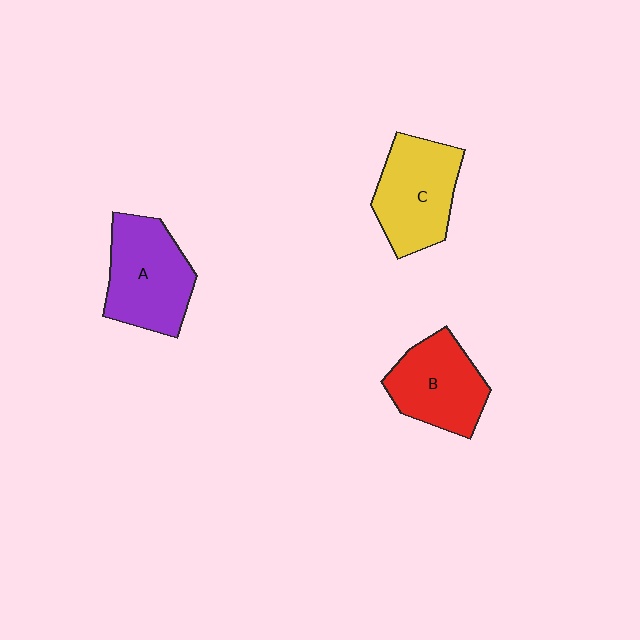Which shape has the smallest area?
Shape B (red).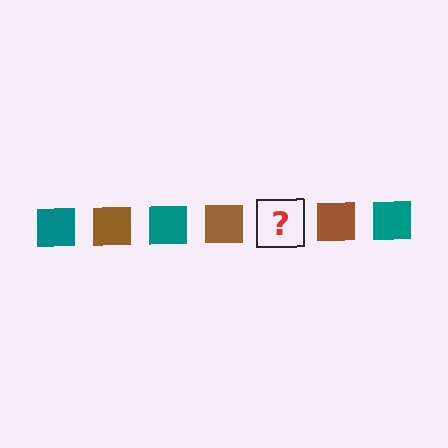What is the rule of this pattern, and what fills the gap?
The rule is that the pattern cycles through teal, brown squares. The gap should be filled with a teal square.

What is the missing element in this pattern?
The missing element is a teal square.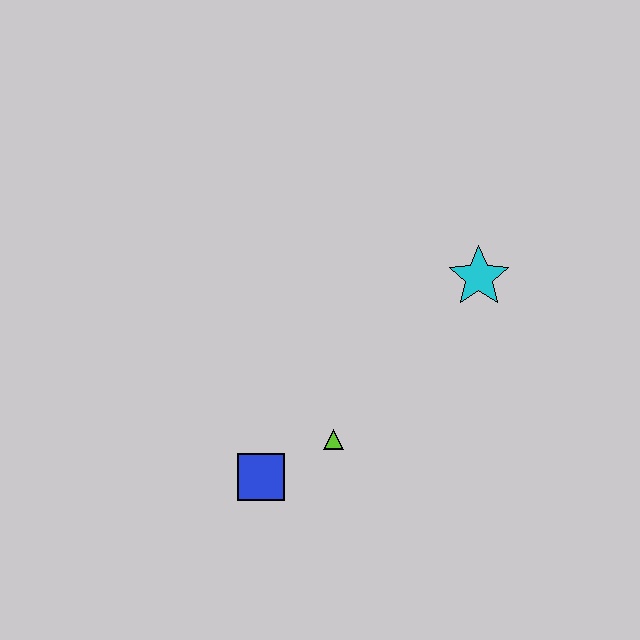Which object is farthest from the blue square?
The cyan star is farthest from the blue square.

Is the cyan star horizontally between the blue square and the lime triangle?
No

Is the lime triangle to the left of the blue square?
No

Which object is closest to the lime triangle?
The blue square is closest to the lime triangle.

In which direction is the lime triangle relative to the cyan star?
The lime triangle is below the cyan star.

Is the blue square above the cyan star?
No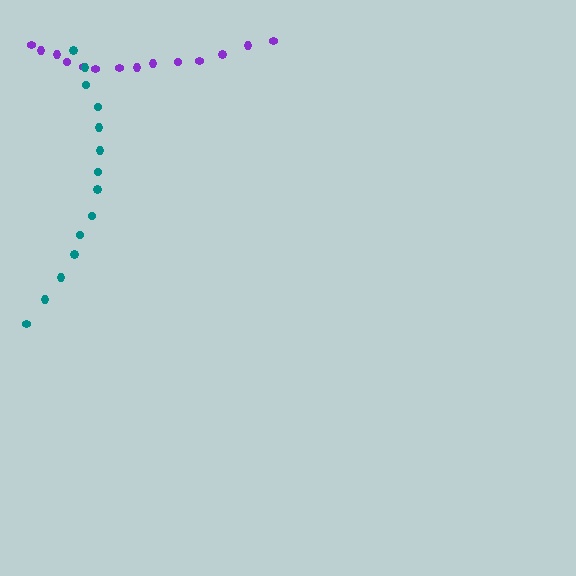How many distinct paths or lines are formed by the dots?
There are 2 distinct paths.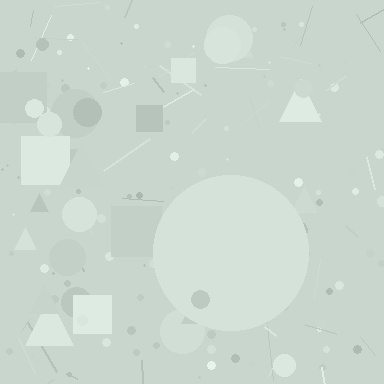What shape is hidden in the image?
A circle is hidden in the image.